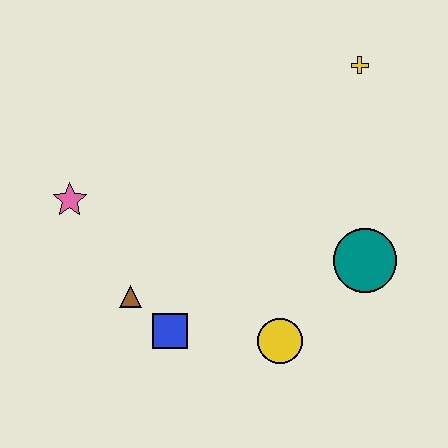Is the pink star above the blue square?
Yes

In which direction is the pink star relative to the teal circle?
The pink star is to the left of the teal circle.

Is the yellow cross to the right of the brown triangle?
Yes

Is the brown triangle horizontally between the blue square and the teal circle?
No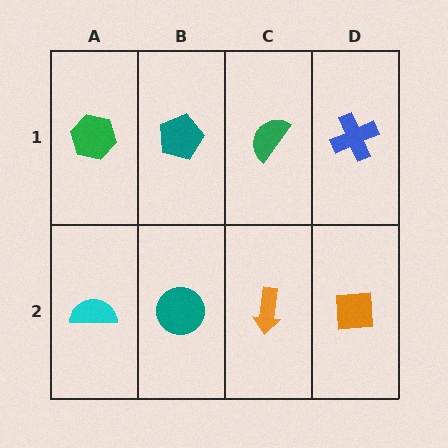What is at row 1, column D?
A blue cross.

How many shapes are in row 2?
4 shapes.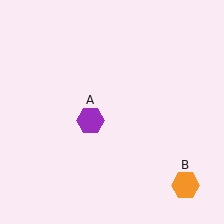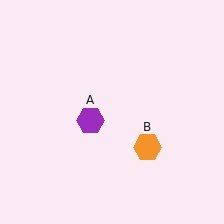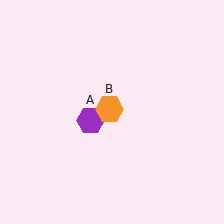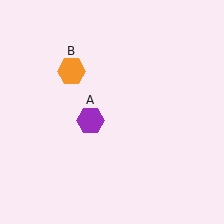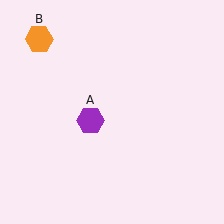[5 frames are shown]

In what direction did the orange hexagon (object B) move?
The orange hexagon (object B) moved up and to the left.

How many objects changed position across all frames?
1 object changed position: orange hexagon (object B).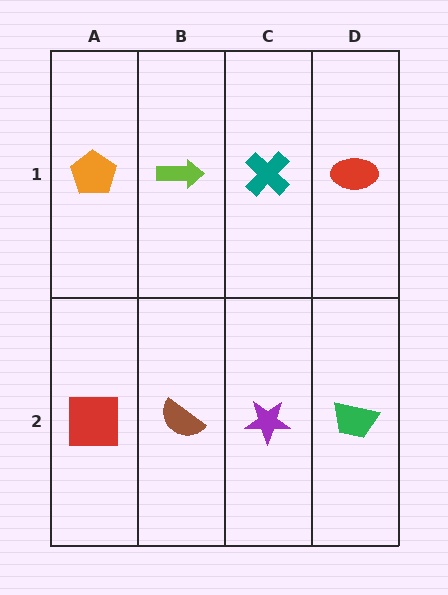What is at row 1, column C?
A teal cross.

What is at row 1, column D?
A red ellipse.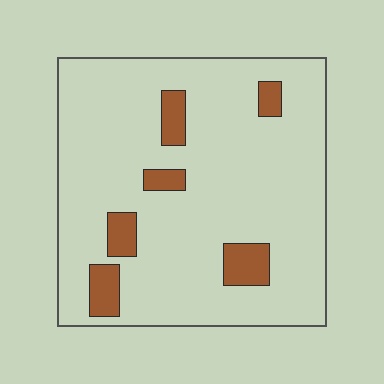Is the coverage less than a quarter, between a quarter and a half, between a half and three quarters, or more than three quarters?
Less than a quarter.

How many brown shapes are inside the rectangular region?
6.